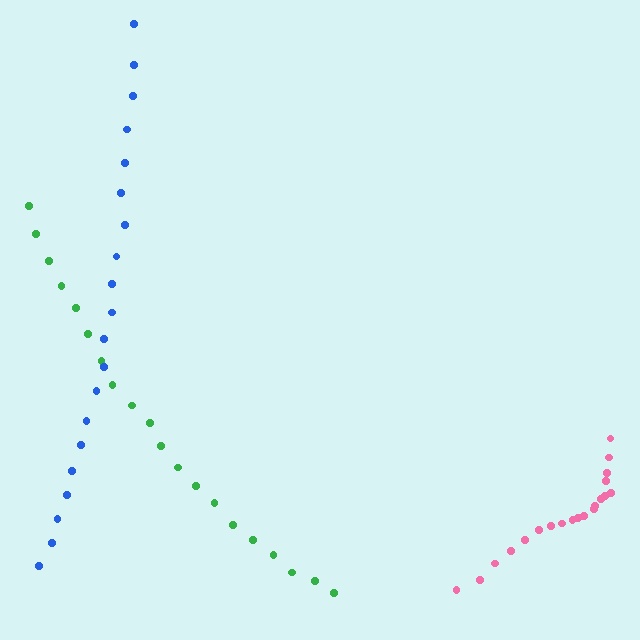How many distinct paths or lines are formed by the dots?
There are 3 distinct paths.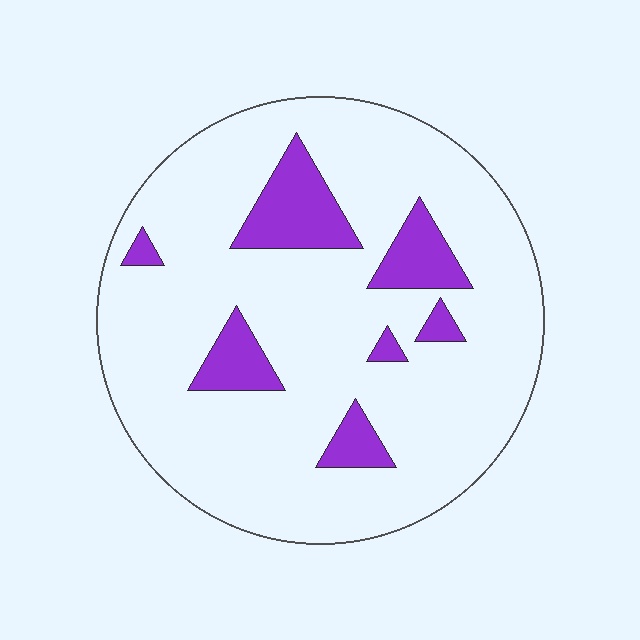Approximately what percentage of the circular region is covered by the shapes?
Approximately 15%.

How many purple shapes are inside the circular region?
7.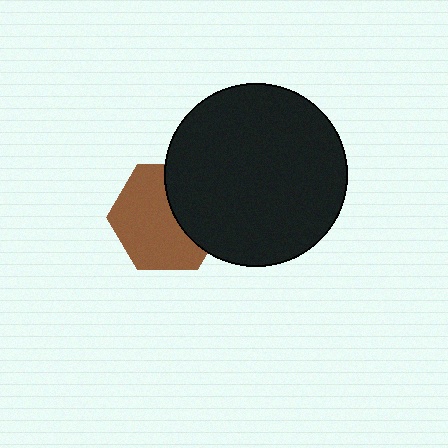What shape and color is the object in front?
The object in front is a black circle.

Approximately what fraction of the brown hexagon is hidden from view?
Roughly 37% of the brown hexagon is hidden behind the black circle.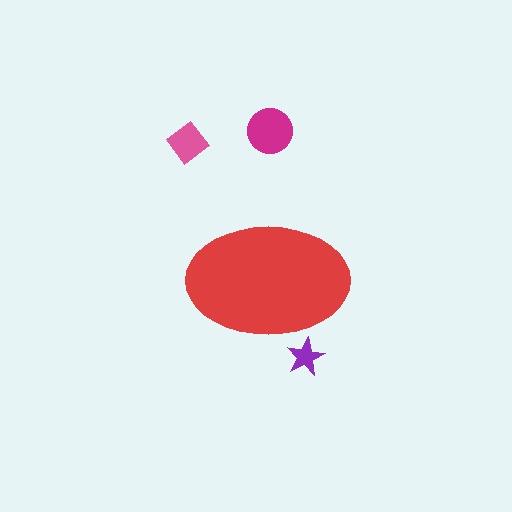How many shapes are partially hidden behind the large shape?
1 shape is partially hidden.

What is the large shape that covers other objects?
A red ellipse.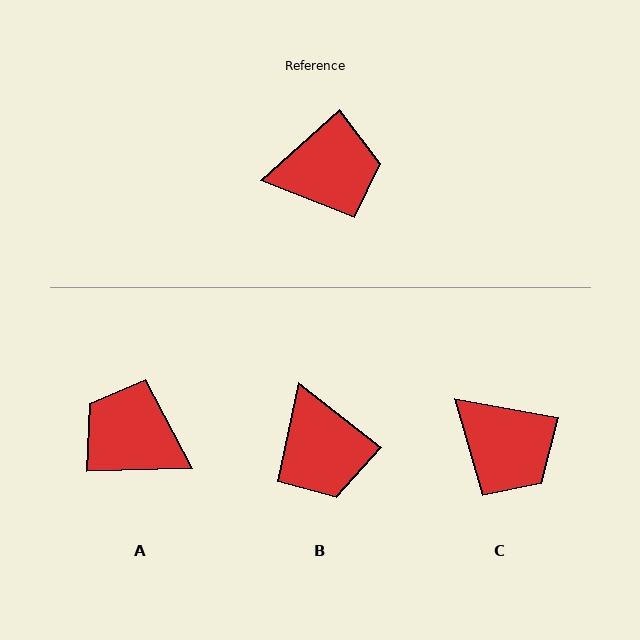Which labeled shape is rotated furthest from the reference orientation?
A, about 140 degrees away.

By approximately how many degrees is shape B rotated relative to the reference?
Approximately 80 degrees clockwise.